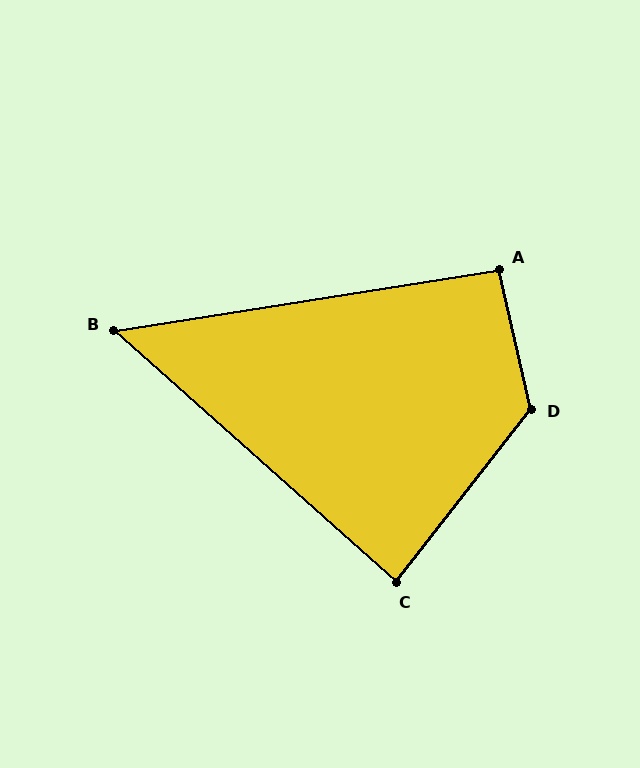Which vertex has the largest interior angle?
D, at approximately 129 degrees.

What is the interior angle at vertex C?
Approximately 86 degrees (approximately right).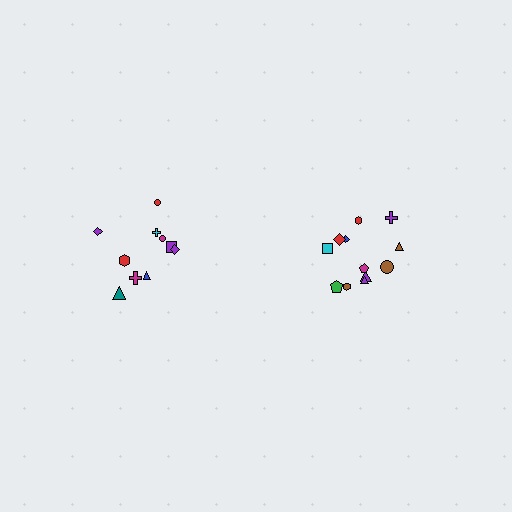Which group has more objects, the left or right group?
The right group.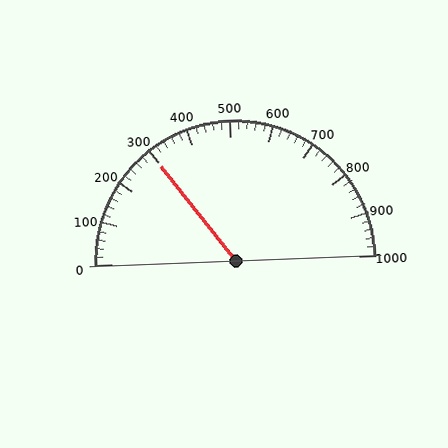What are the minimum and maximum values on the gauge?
The gauge ranges from 0 to 1000.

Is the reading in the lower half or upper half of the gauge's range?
The reading is in the lower half of the range (0 to 1000).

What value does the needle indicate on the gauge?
The needle indicates approximately 300.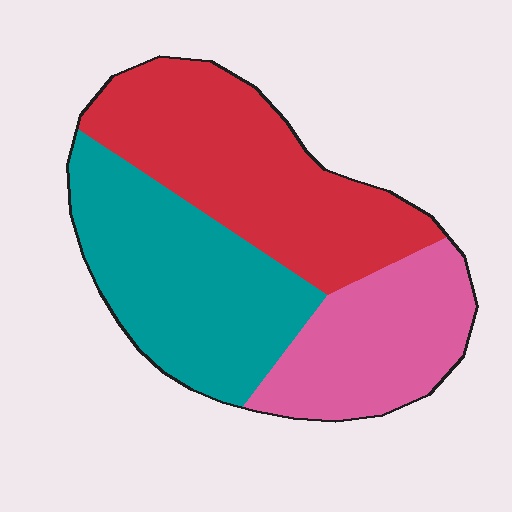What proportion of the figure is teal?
Teal covers 36% of the figure.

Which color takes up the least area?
Pink, at roughly 25%.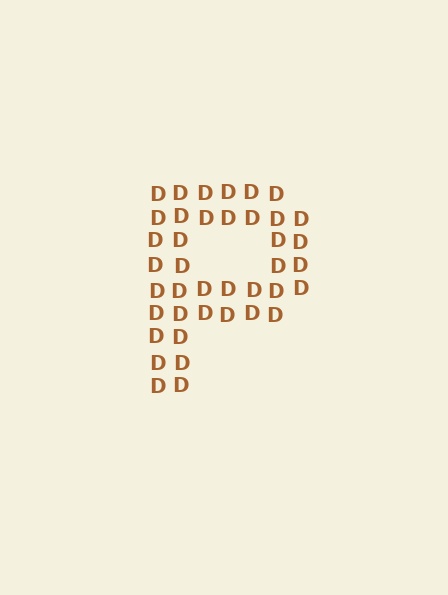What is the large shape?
The large shape is the letter P.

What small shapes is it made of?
It is made of small letter D's.